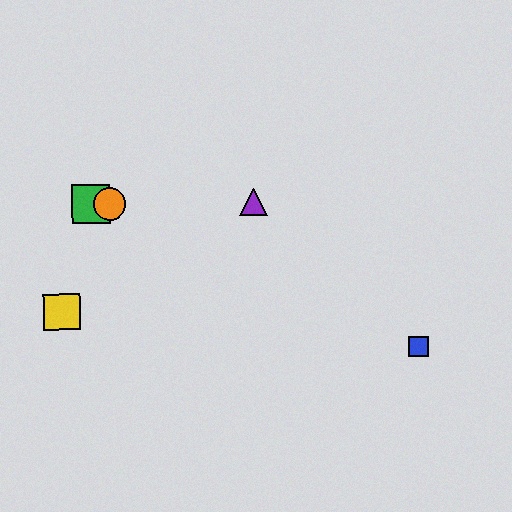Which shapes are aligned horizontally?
The red hexagon, the green square, the purple triangle, the orange circle are aligned horizontally.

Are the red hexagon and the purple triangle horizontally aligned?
Yes, both are at y≈204.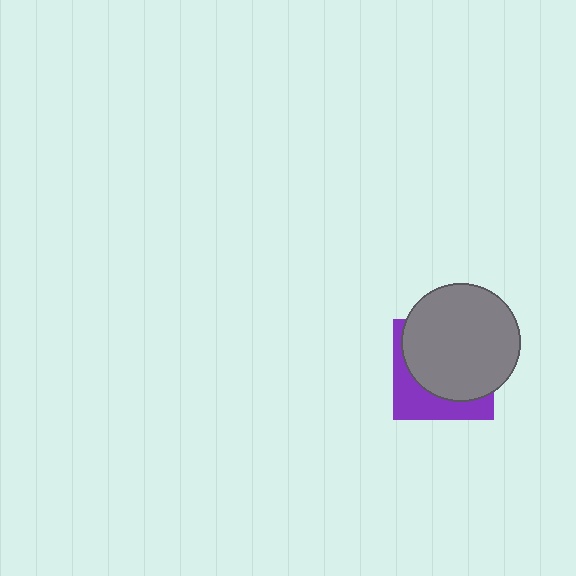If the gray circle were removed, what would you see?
You would see the complete purple square.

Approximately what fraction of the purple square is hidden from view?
Roughly 67% of the purple square is hidden behind the gray circle.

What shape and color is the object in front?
The object in front is a gray circle.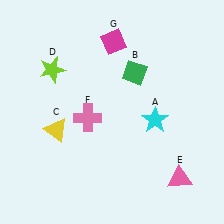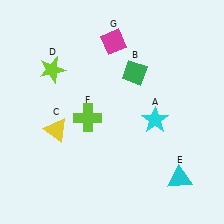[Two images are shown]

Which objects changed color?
E changed from pink to cyan. F changed from pink to lime.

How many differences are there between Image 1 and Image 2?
There are 2 differences between the two images.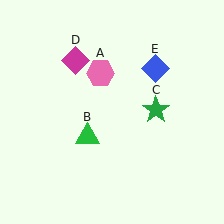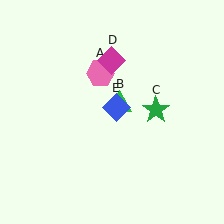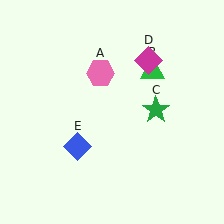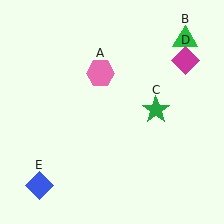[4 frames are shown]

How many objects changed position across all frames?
3 objects changed position: green triangle (object B), magenta diamond (object D), blue diamond (object E).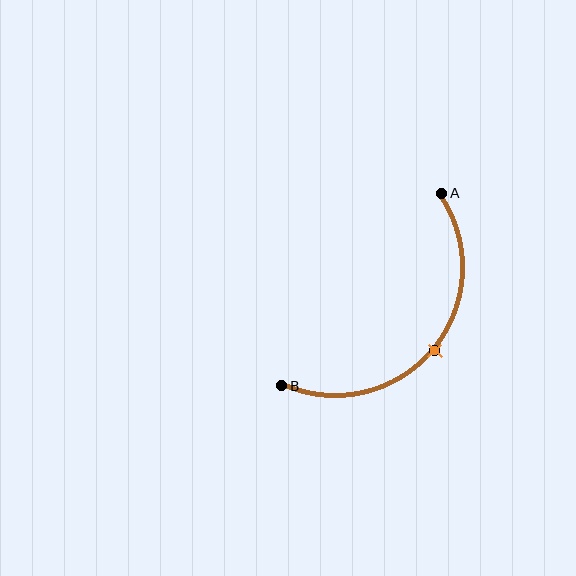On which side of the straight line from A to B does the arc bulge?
The arc bulges below and to the right of the straight line connecting A and B.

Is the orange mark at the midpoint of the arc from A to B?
Yes. The orange mark lies on the arc at equal arc-length from both A and B — it is the arc midpoint.